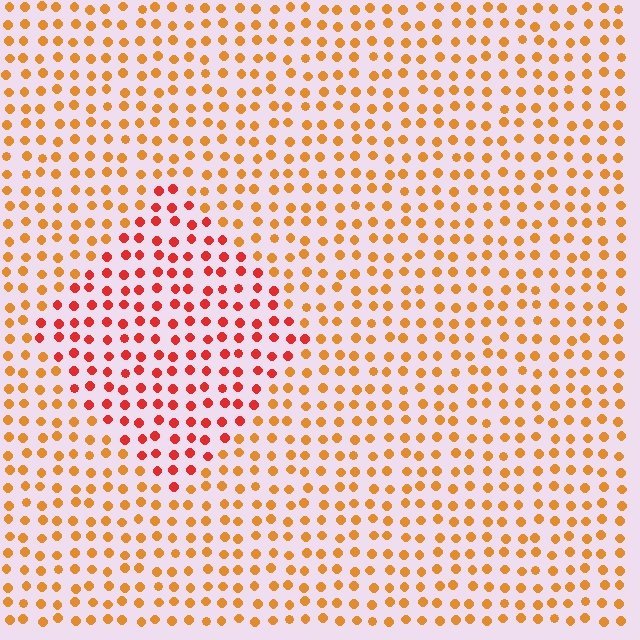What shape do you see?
I see a diamond.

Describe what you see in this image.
The image is filled with small orange elements in a uniform arrangement. A diamond-shaped region is visible where the elements are tinted to a slightly different hue, forming a subtle color boundary.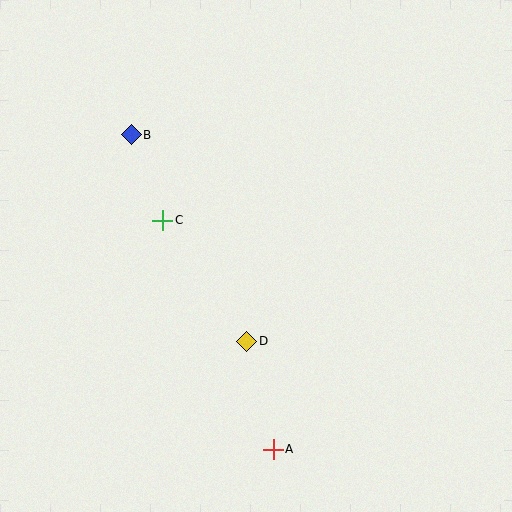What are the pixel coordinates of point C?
Point C is at (163, 220).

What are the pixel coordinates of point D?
Point D is at (247, 341).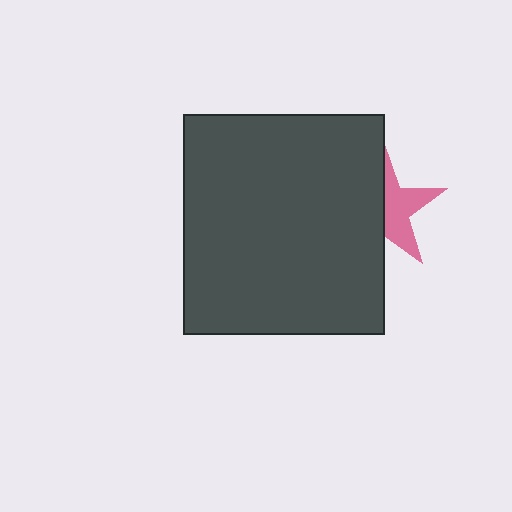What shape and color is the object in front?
The object in front is a dark gray rectangle.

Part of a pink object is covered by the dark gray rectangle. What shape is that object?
It is a star.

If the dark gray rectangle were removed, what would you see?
You would see the complete pink star.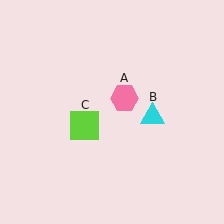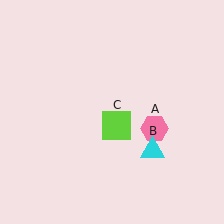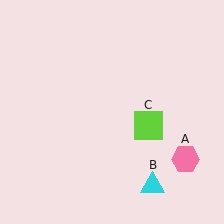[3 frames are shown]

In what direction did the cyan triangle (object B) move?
The cyan triangle (object B) moved down.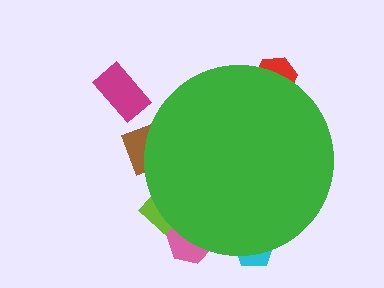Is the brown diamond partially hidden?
Yes, the brown diamond is partially hidden behind the green circle.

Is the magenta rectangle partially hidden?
No, the magenta rectangle is fully visible.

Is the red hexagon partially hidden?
Yes, the red hexagon is partially hidden behind the green circle.